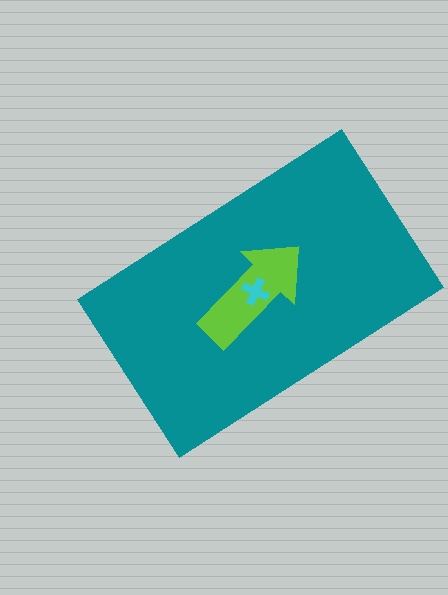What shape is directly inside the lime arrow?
The cyan cross.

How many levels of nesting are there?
3.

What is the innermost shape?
The cyan cross.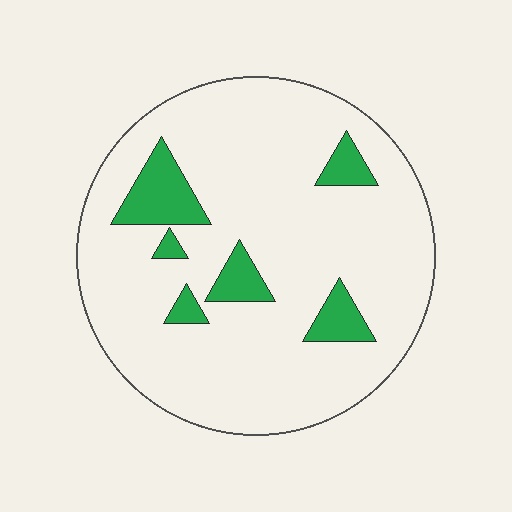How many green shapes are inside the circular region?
6.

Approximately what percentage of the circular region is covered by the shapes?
Approximately 15%.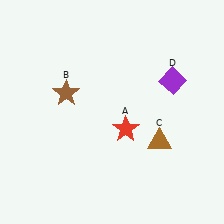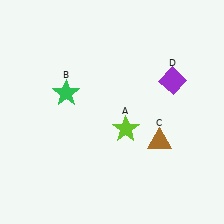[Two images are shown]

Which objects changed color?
A changed from red to lime. B changed from brown to green.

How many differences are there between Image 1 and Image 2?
There are 2 differences between the two images.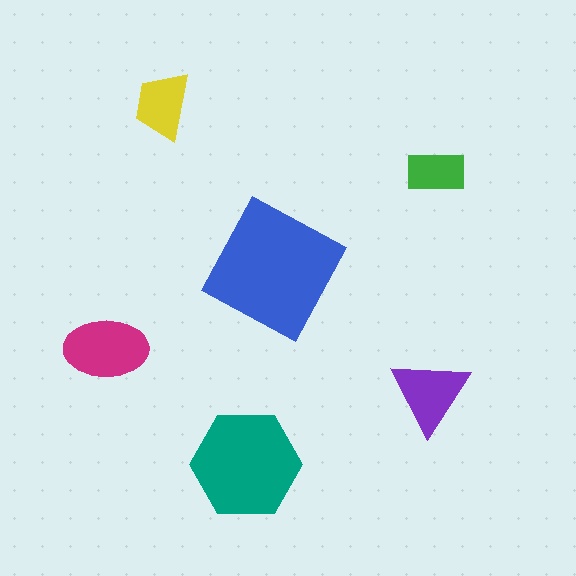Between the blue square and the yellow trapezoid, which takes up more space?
The blue square.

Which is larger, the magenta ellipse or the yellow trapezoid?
The magenta ellipse.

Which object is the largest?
The blue square.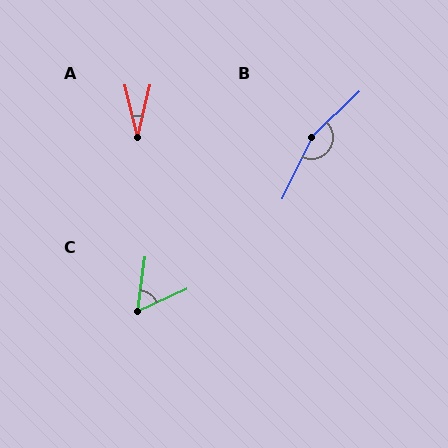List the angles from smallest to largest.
A (28°), C (58°), B (159°).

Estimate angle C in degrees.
Approximately 58 degrees.